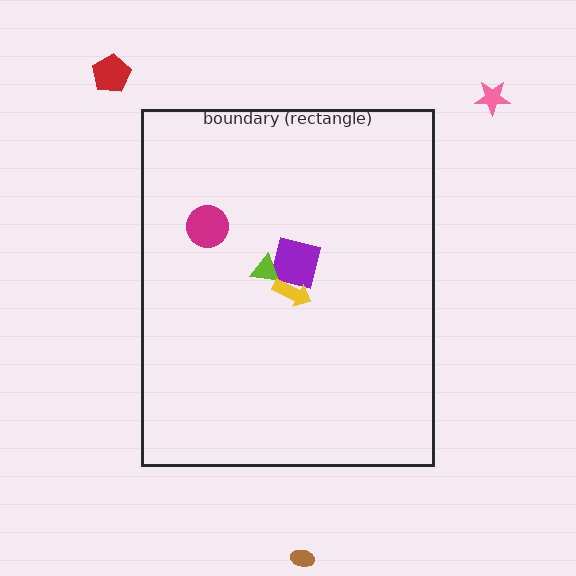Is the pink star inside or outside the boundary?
Outside.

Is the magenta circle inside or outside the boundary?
Inside.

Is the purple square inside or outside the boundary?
Inside.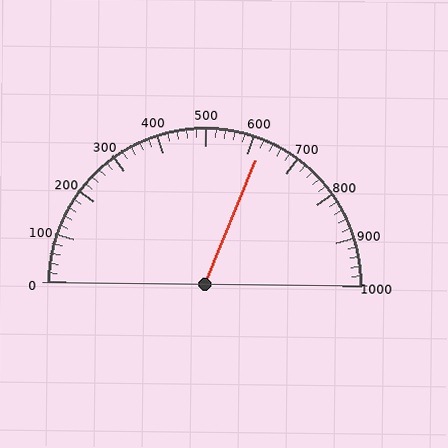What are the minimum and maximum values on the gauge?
The gauge ranges from 0 to 1000.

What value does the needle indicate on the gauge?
The needle indicates approximately 620.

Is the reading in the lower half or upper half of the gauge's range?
The reading is in the upper half of the range (0 to 1000).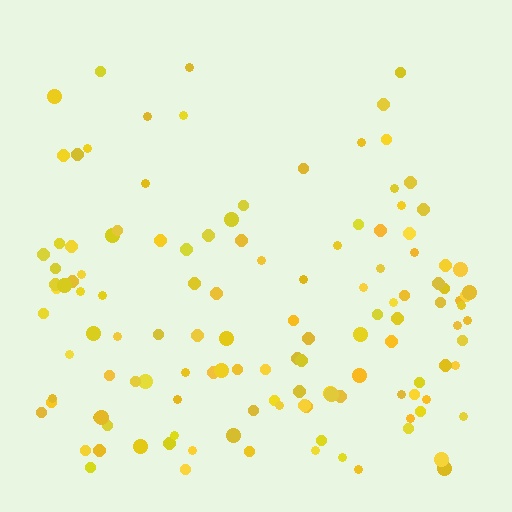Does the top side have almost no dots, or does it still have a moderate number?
Still a moderate number, just noticeably fewer than the bottom.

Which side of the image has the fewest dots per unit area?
The top.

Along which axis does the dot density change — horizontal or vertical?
Vertical.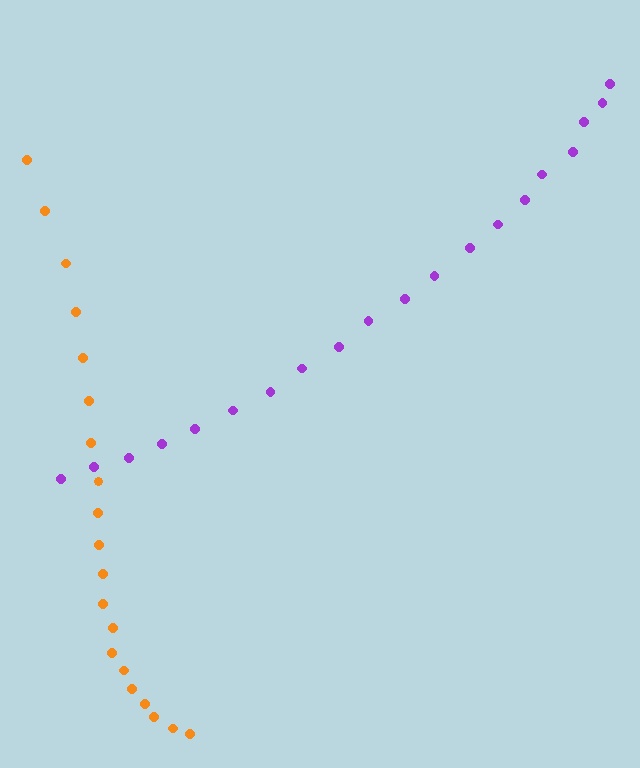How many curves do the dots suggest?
There are 2 distinct paths.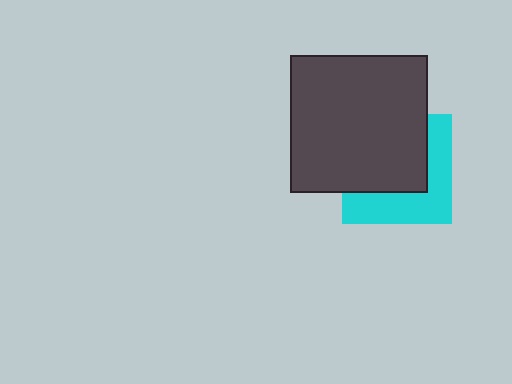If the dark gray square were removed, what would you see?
You would see the complete cyan square.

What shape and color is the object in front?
The object in front is a dark gray square.